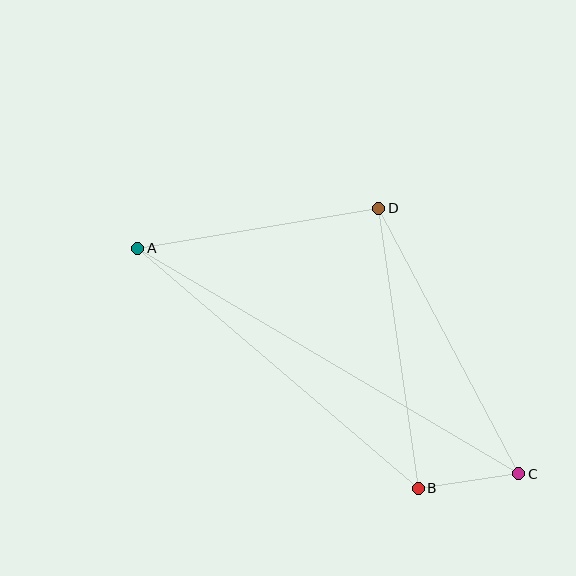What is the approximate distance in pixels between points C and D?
The distance between C and D is approximately 300 pixels.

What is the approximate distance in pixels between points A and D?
The distance between A and D is approximately 245 pixels.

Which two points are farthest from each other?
Points A and C are farthest from each other.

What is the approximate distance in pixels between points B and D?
The distance between B and D is approximately 283 pixels.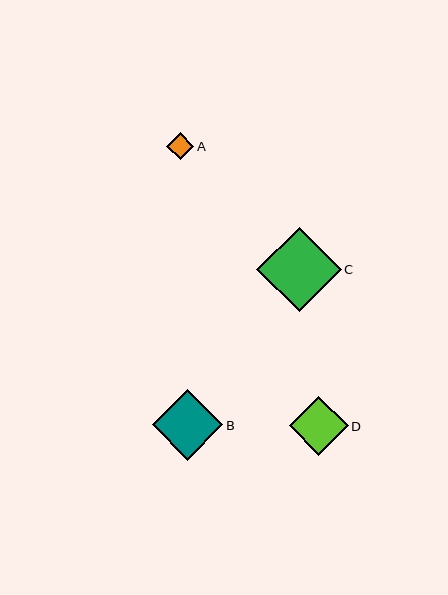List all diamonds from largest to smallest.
From largest to smallest: C, B, D, A.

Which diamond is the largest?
Diamond C is the largest with a size of approximately 84 pixels.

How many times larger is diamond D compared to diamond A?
Diamond D is approximately 2.2 times the size of diamond A.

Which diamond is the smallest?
Diamond A is the smallest with a size of approximately 27 pixels.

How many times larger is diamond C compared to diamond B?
Diamond C is approximately 1.2 times the size of diamond B.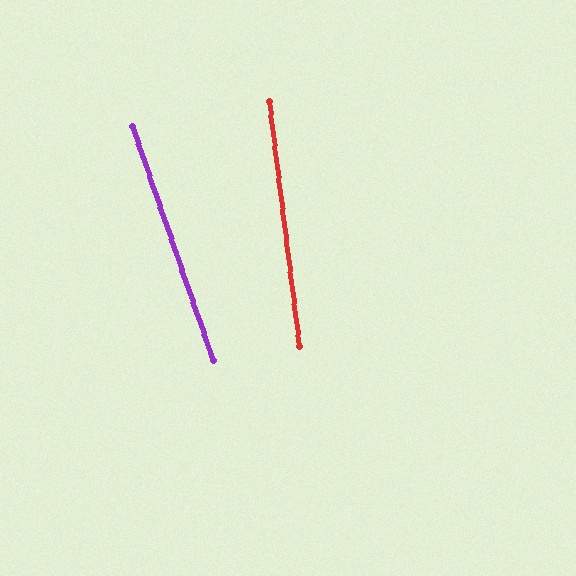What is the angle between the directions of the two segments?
Approximately 12 degrees.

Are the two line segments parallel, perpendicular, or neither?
Neither parallel nor perpendicular — they differ by about 12°.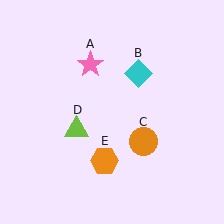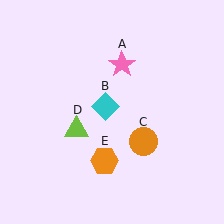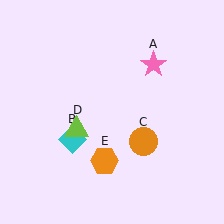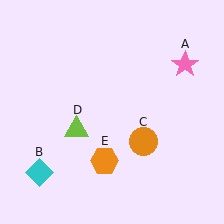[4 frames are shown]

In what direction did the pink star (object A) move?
The pink star (object A) moved right.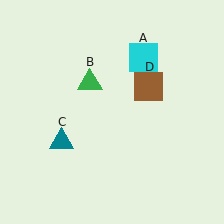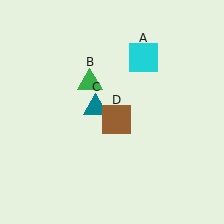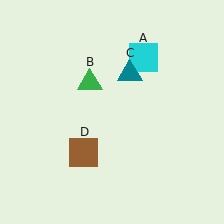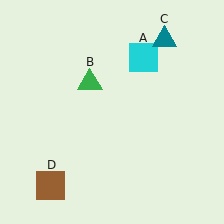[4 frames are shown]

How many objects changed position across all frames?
2 objects changed position: teal triangle (object C), brown square (object D).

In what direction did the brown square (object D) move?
The brown square (object D) moved down and to the left.